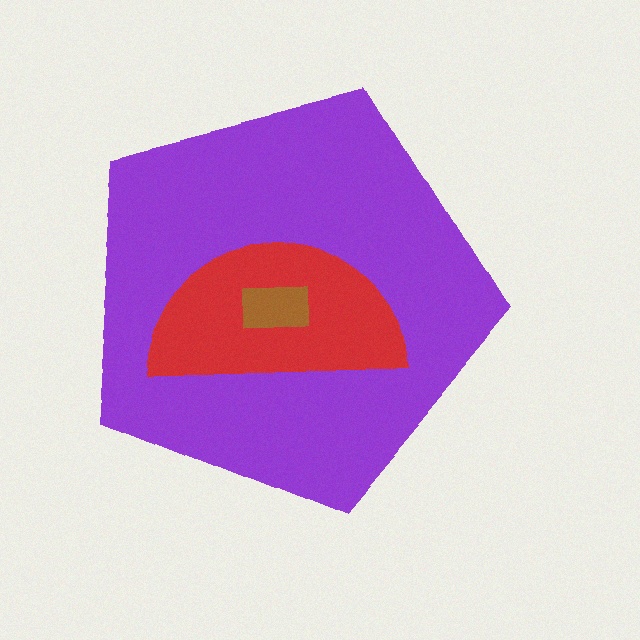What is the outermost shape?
The purple pentagon.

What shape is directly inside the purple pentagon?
The red semicircle.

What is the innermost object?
The brown rectangle.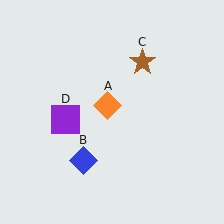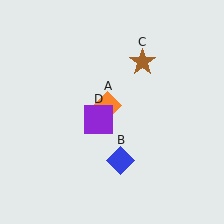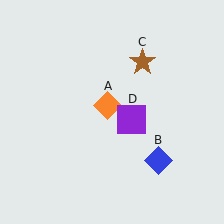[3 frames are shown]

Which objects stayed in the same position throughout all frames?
Orange diamond (object A) and brown star (object C) remained stationary.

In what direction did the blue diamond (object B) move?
The blue diamond (object B) moved right.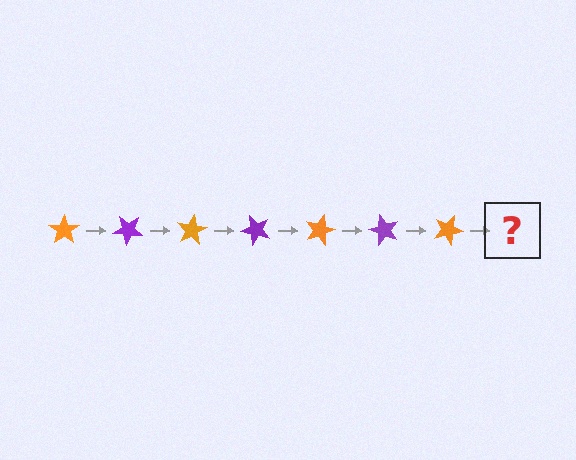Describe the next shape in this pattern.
It should be a purple star, rotated 280 degrees from the start.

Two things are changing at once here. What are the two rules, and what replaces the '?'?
The two rules are that it rotates 40 degrees each step and the color cycles through orange and purple. The '?' should be a purple star, rotated 280 degrees from the start.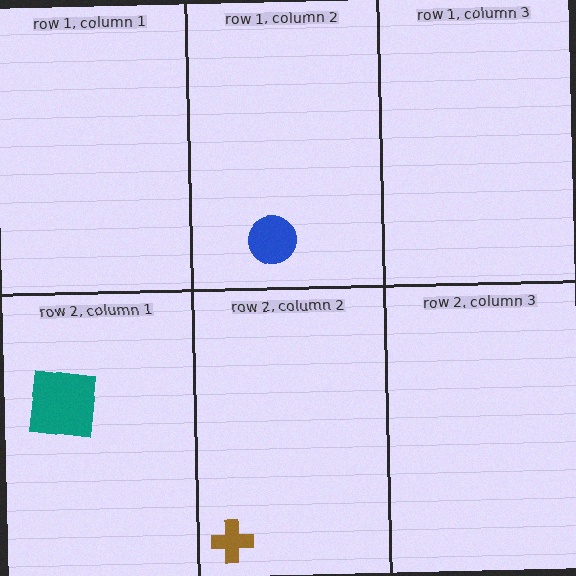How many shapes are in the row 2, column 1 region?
1.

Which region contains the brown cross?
The row 2, column 2 region.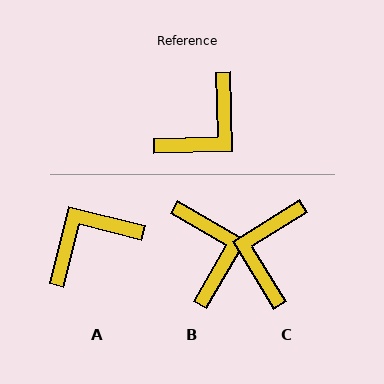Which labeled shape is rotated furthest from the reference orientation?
A, about 164 degrees away.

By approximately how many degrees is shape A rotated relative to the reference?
Approximately 164 degrees counter-clockwise.